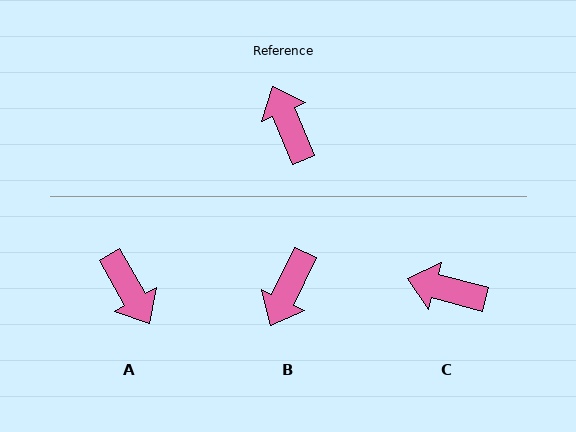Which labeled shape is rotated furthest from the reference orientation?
A, about 173 degrees away.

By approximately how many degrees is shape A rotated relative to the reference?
Approximately 173 degrees clockwise.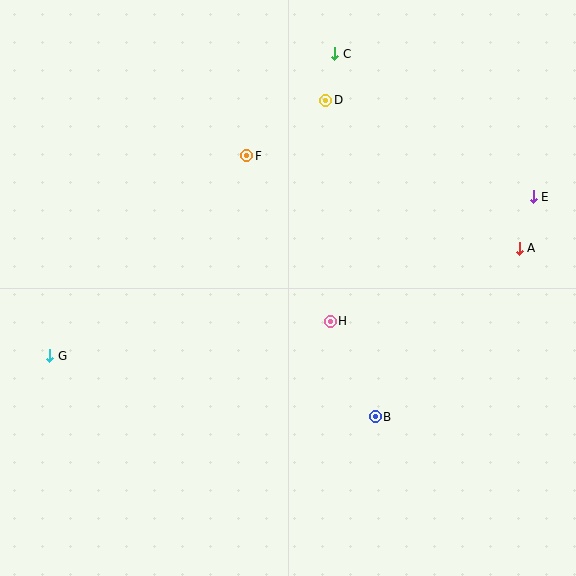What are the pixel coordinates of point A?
Point A is at (519, 248).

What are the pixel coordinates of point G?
Point G is at (50, 356).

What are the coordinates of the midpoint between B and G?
The midpoint between B and G is at (213, 386).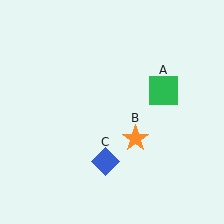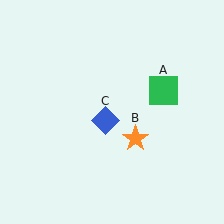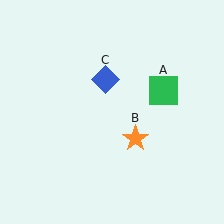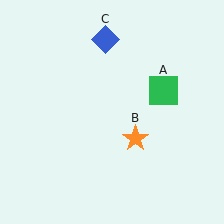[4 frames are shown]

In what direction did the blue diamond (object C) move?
The blue diamond (object C) moved up.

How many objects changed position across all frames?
1 object changed position: blue diamond (object C).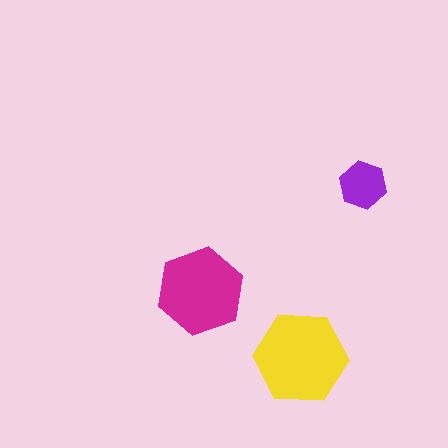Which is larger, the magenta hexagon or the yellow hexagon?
The yellow one.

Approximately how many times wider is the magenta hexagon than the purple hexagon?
About 2 times wider.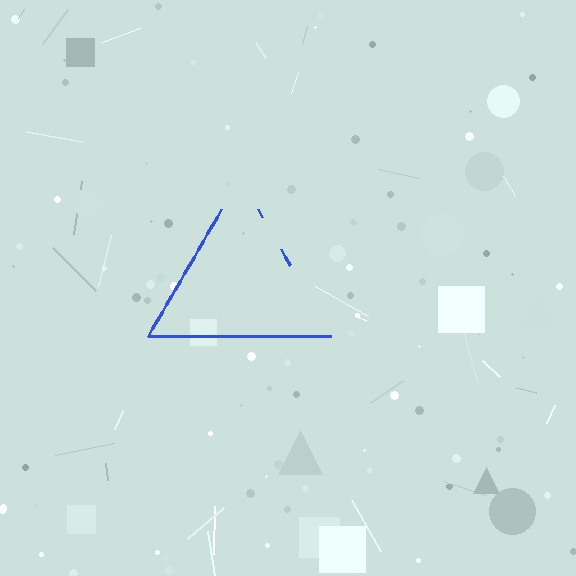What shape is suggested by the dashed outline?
The dashed outline suggests a triangle.